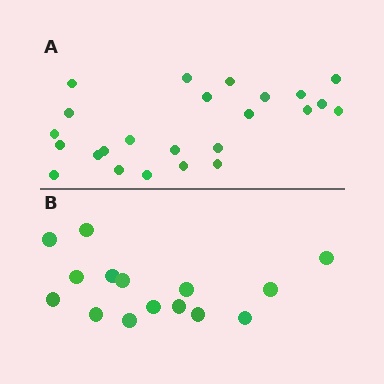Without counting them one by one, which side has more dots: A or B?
Region A (the top region) has more dots.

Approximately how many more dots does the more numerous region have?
Region A has roughly 8 or so more dots than region B.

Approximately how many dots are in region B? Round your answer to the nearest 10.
About 20 dots. (The exact count is 15, which rounds to 20.)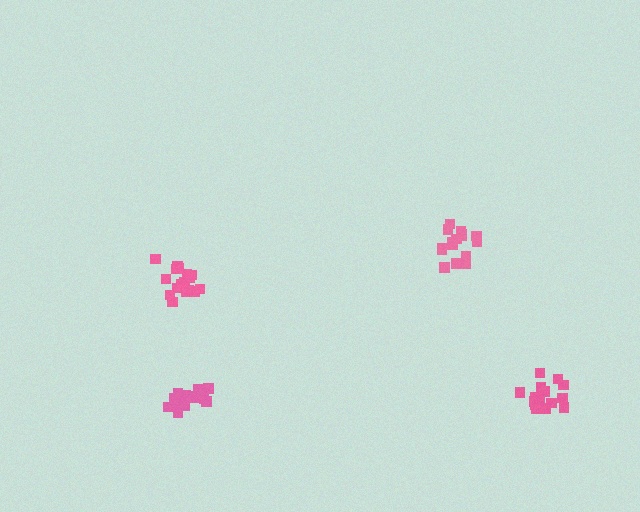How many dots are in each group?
Group 1: 17 dots, Group 2: 17 dots, Group 3: 16 dots, Group 4: 17 dots (67 total).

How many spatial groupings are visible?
There are 4 spatial groupings.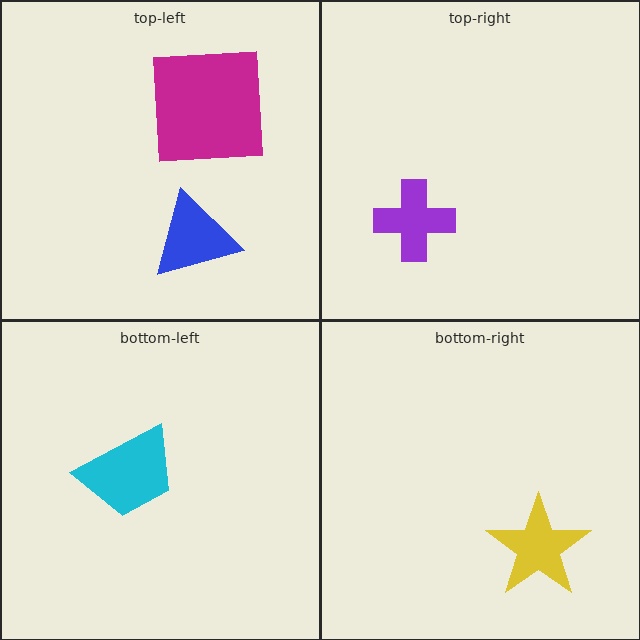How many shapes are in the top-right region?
1.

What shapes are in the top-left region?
The magenta square, the blue triangle.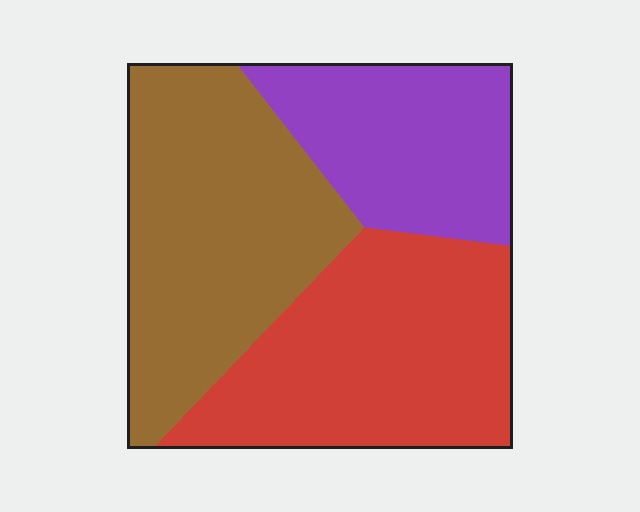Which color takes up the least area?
Purple, at roughly 25%.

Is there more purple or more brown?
Brown.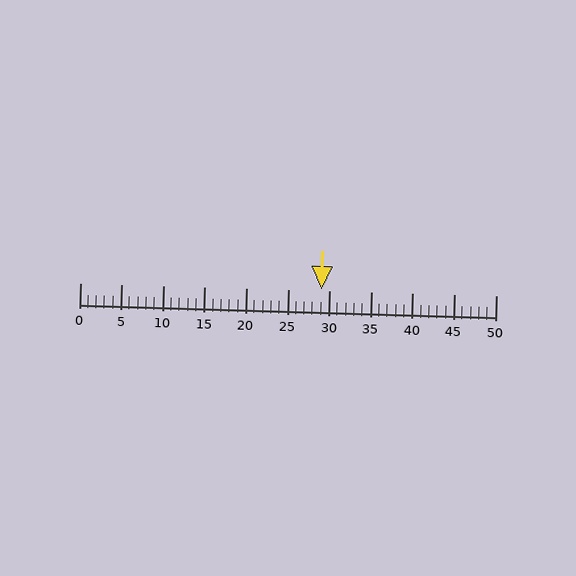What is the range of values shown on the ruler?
The ruler shows values from 0 to 50.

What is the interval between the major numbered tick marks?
The major tick marks are spaced 5 units apart.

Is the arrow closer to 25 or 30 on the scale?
The arrow is closer to 30.